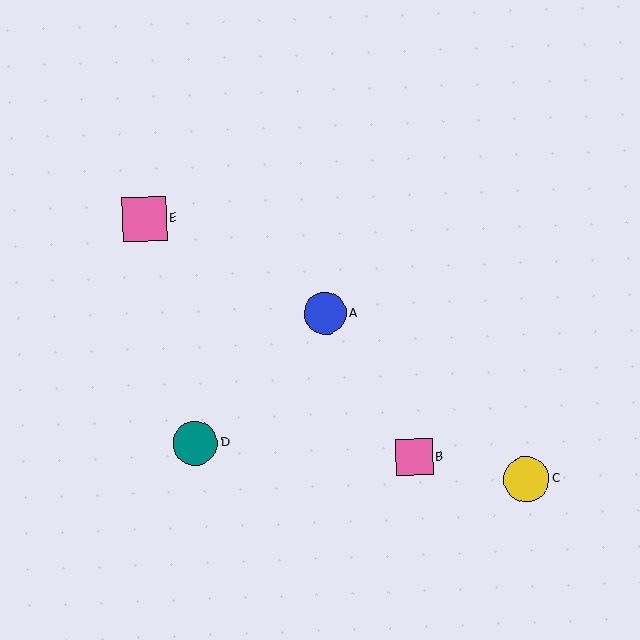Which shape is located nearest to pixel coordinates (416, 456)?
The pink square (labeled B) at (414, 457) is nearest to that location.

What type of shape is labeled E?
Shape E is a pink square.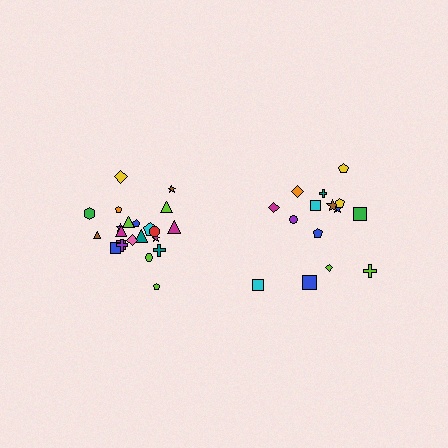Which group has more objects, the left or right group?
The left group.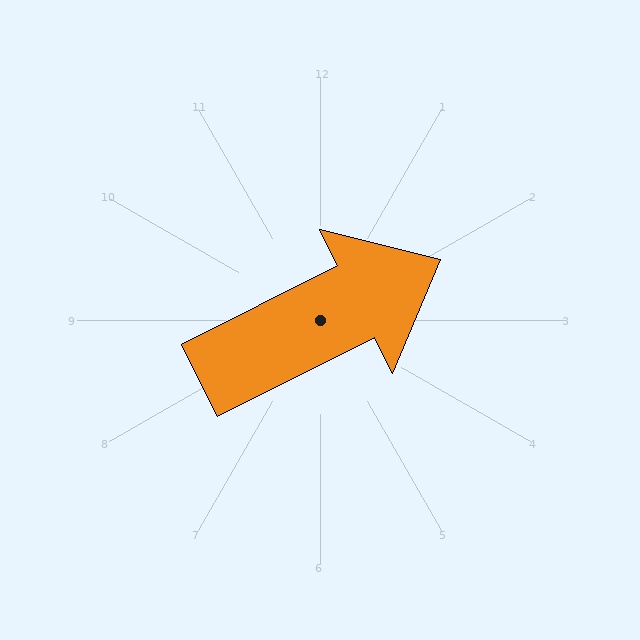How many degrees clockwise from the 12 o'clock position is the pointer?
Approximately 63 degrees.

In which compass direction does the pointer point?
Northeast.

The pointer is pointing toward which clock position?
Roughly 2 o'clock.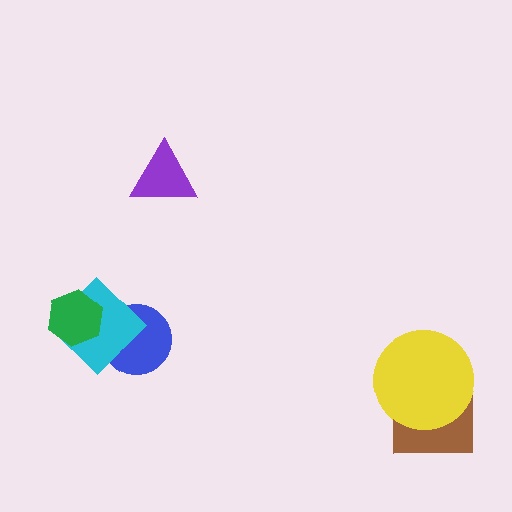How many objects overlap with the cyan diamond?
2 objects overlap with the cyan diamond.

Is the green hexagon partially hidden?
No, no other shape covers it.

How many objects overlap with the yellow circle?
1 object overlaps with the yellow circle.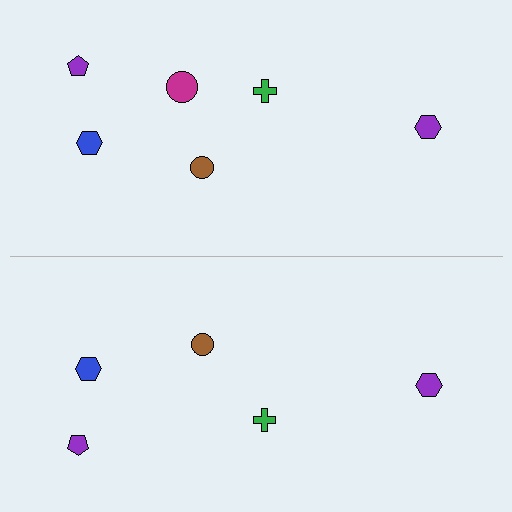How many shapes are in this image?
There are 11 shapes in this image.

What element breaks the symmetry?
A magenta circle is missing from the bottom side.